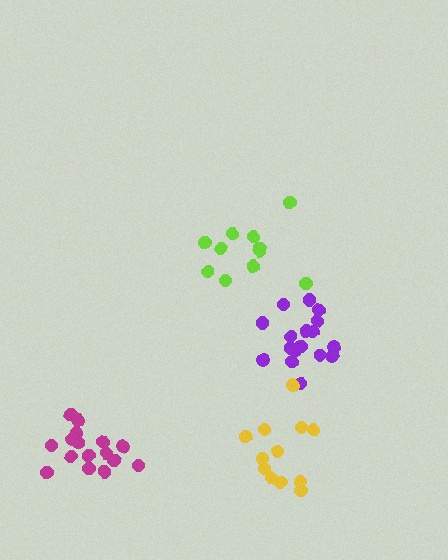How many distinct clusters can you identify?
There are 4 distinct clusters.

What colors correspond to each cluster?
The clusters are colored: magenta, lime, purple, yellow.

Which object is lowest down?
The magenta cluster is bottommost.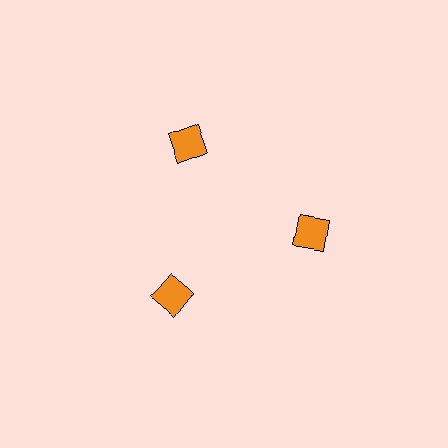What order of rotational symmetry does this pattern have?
This pattern has 3-fold rotational symmetry.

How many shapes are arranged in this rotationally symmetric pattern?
There are 3 shapes, arranged in 3 groups of 1.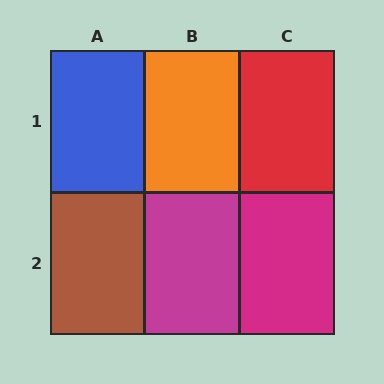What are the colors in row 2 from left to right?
Brown, magenta, magenta.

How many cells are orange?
1 cell is orange.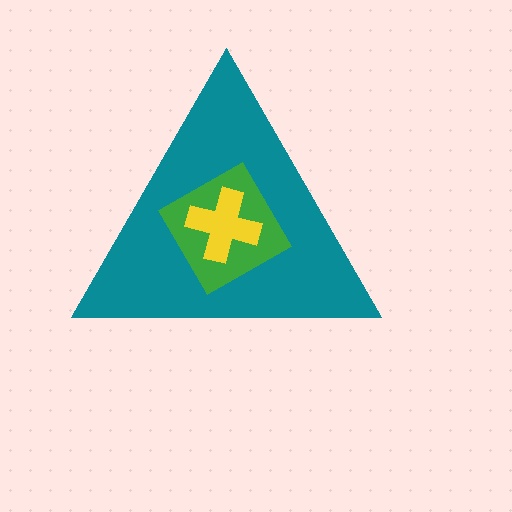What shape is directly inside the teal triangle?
The green diamond.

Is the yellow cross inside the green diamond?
Yes.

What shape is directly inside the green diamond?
The yellow cross.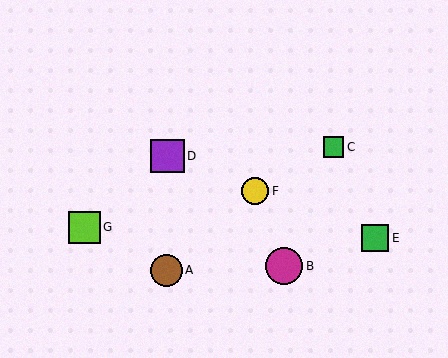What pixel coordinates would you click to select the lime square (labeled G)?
Click at (84, 227) to select the lime square G.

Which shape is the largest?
The magenta circle (labeled B) is the largest.